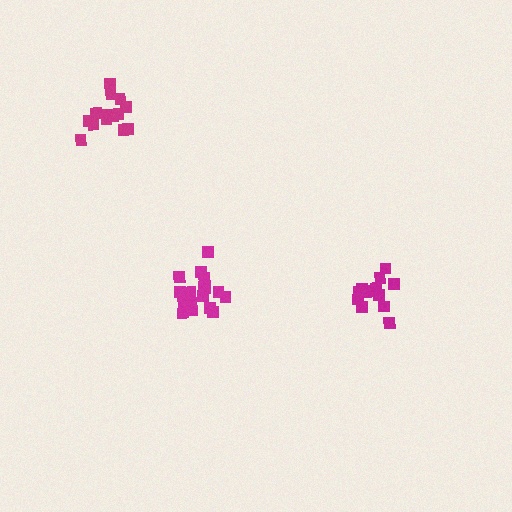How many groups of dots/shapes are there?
There are 3 groups.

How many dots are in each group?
Group 1: 14 dots, Group 2: 18 dots, Group 3: 13 dots (45 total).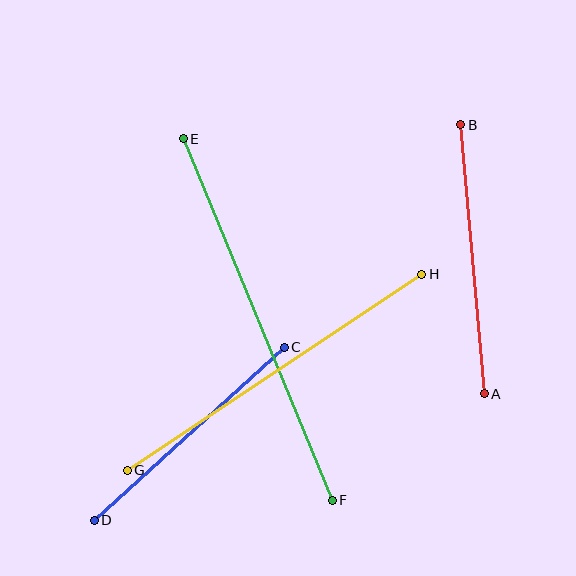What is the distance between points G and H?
The distance is approximately 354 pixels.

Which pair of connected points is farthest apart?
Points E and F are farthest apart.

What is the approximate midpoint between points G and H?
The midpoint is at approximately (275, 372) pixels.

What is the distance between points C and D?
The distance is approximately 257 pixels.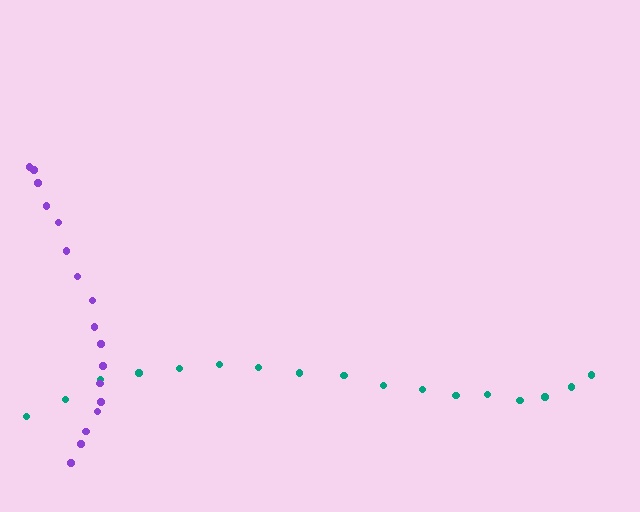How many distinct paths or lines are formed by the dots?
There are 2 distinct paths.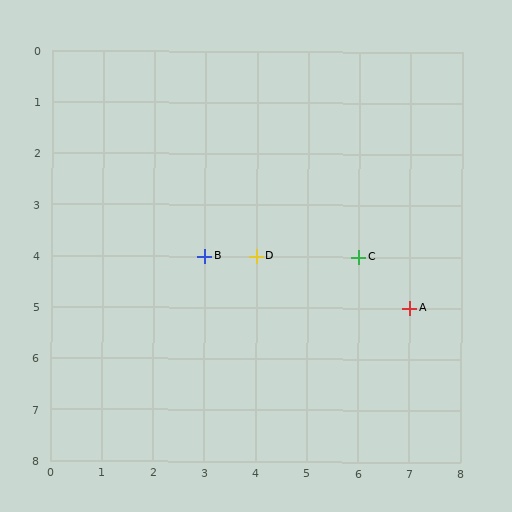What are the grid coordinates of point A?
Point A is at grid coordinates (7, 5).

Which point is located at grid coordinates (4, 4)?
Point D is at (4, 4).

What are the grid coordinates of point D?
Point D is at grid coordinates (4, 4).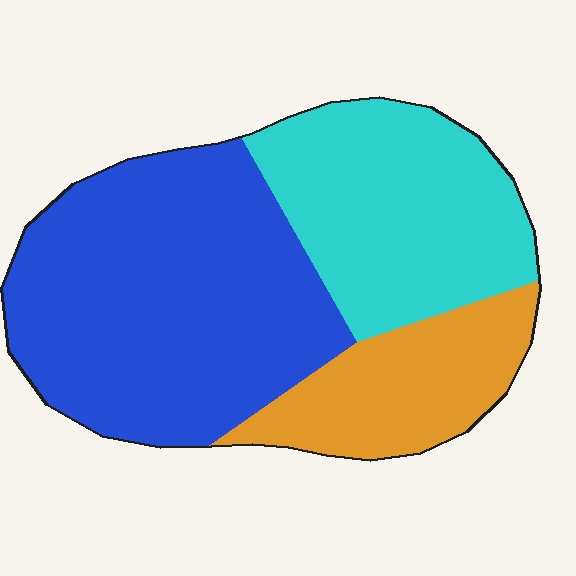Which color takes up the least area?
Orange, at roughly 20%.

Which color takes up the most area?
Blue, at roughly 50%.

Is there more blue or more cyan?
Blue.